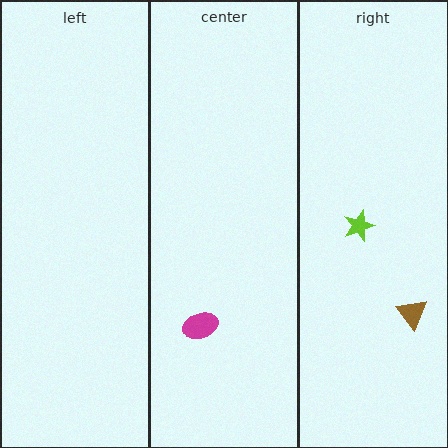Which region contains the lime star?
The right region.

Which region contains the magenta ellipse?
The center region.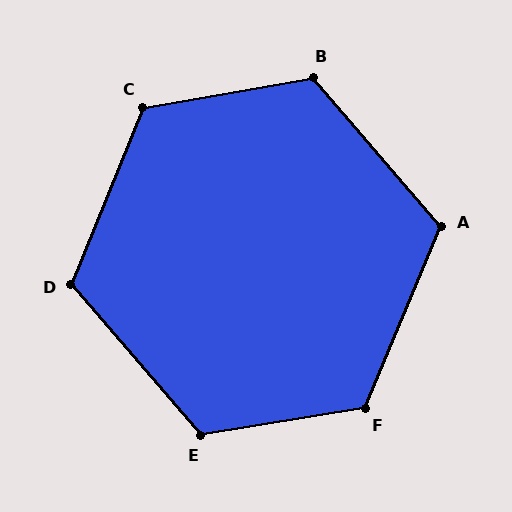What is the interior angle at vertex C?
Approximately 122 degrees (obtuse).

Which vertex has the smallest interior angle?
A, at approximately 117 degrees.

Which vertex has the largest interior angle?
F, at approximately 122 degrees.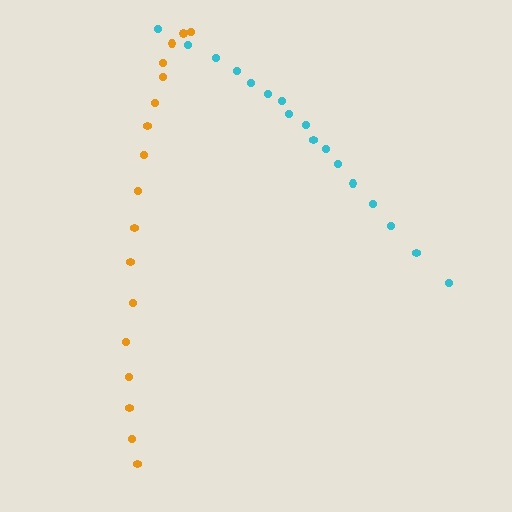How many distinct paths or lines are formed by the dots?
There are 2 distinct paths.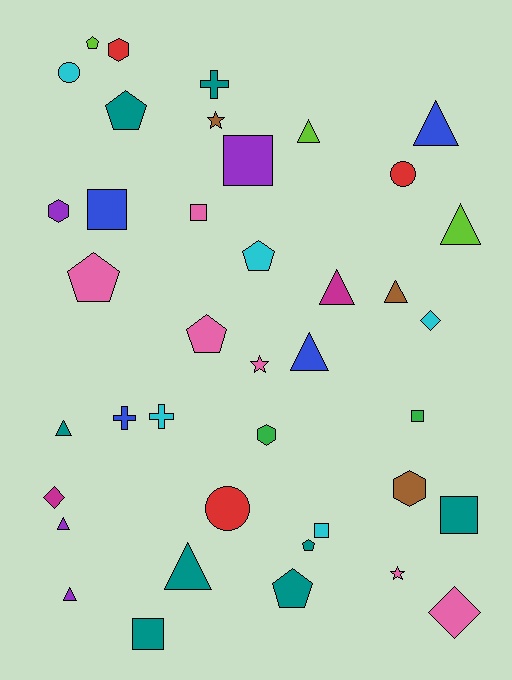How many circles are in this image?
There are 3 circles.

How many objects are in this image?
There are 40 objects.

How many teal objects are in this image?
There are 8 teal objects.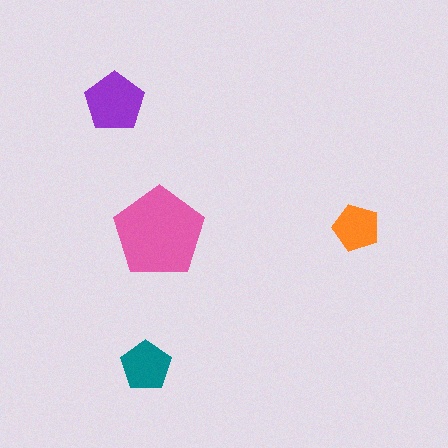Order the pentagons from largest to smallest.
the pink one, the purple one, the teal one, the orange one.